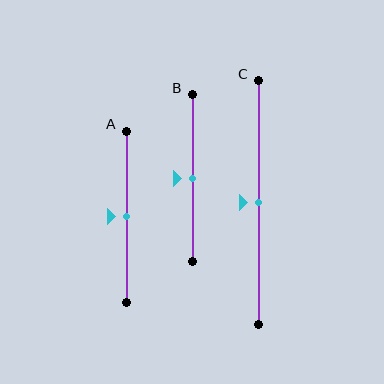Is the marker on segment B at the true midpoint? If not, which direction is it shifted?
Yes, the marker on segment B is at the true midpoint.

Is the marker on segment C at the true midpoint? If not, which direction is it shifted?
Yes, the marker on segment C is at the true midpoint.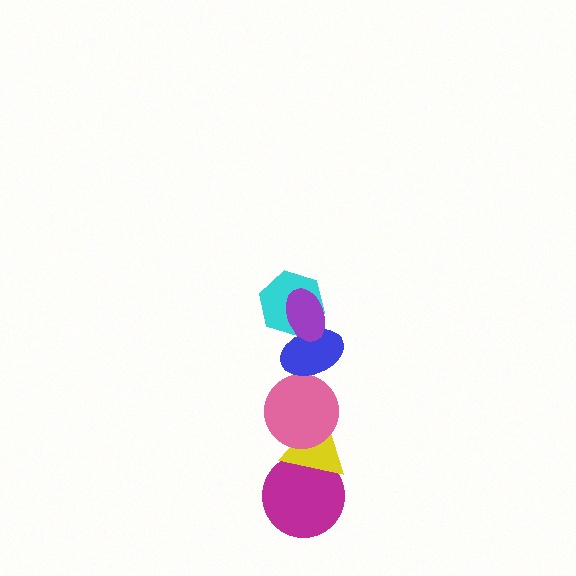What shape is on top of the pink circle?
The blue ellipse is on top of the pink circle.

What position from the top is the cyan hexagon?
The cyan hexagon is 2nd from the top.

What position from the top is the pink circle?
The pink circle is 4th from the top.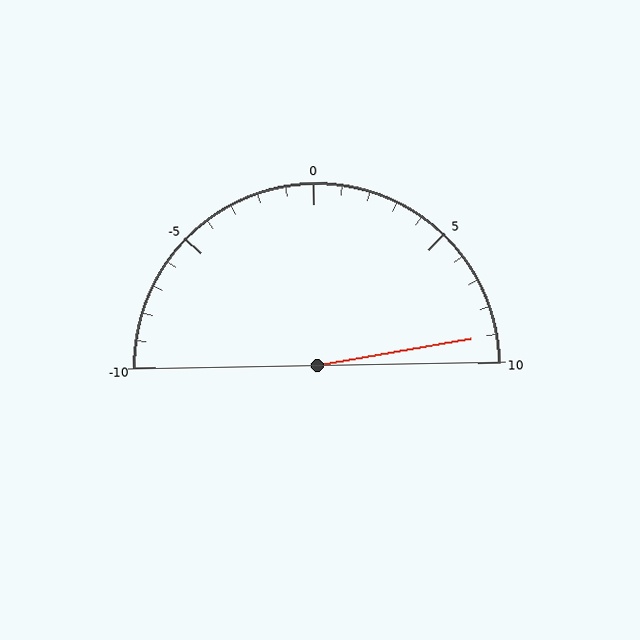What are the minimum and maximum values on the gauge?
The gauge ranges from -10 to 10.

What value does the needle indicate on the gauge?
The needle indicates approximately 9.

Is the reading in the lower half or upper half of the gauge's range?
The reading is in the upper half of the range (-10 to 10).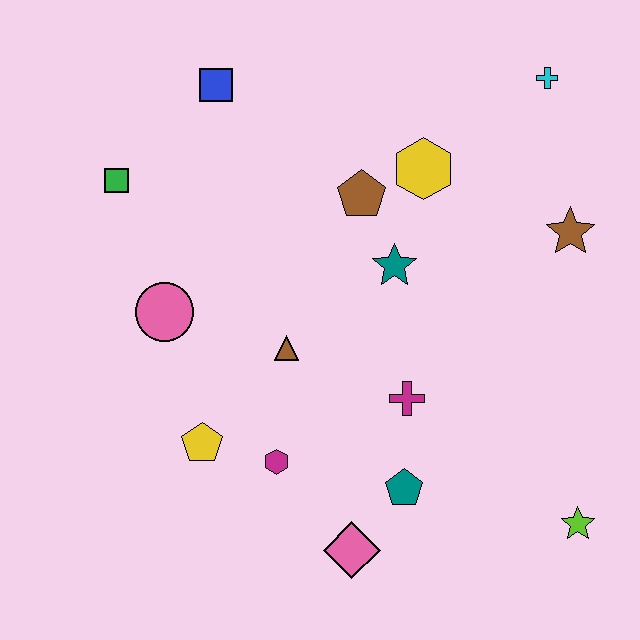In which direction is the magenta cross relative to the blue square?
The magenta cross is below the blue square.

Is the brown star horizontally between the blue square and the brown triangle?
No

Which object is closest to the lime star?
The teal pentagon is closest to the lime star.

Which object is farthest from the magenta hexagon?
The cyan cross is farthest from the magenta hexagon.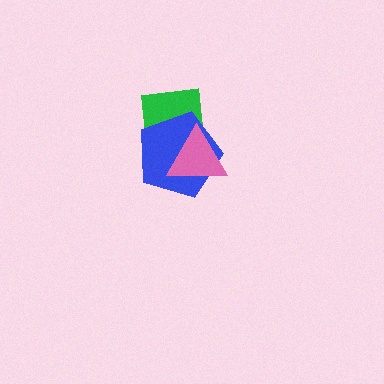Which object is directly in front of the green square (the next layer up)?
The blue pentagon is directly in front of the green square.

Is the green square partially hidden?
Yes, it is partially covered by another shape.